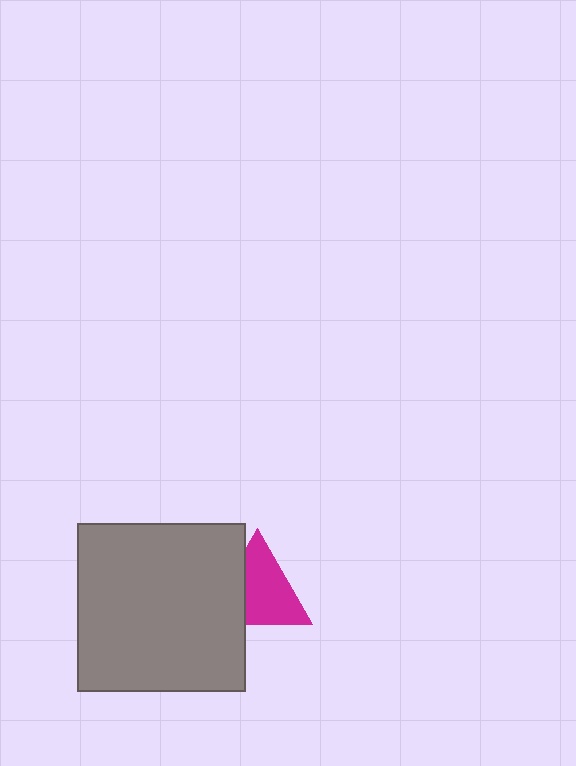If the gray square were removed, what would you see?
You would see the complete magenta triangle.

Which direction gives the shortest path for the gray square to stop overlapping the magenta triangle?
Moving left gives the shortest separation.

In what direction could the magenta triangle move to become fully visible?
The magenta triangle could move right. That would shift it out from behind the gray square entirely.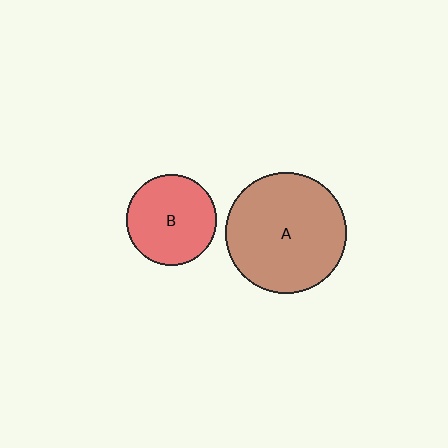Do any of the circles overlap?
No, none of the circles overlap.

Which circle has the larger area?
Circle A (brown).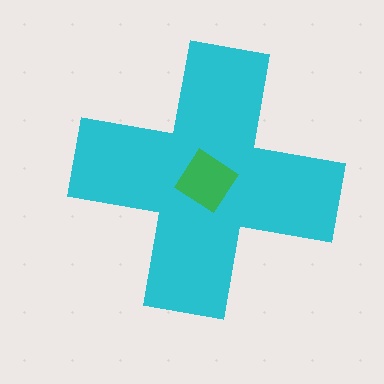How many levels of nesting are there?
2.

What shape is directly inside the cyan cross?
The green diamond.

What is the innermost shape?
The green diamond.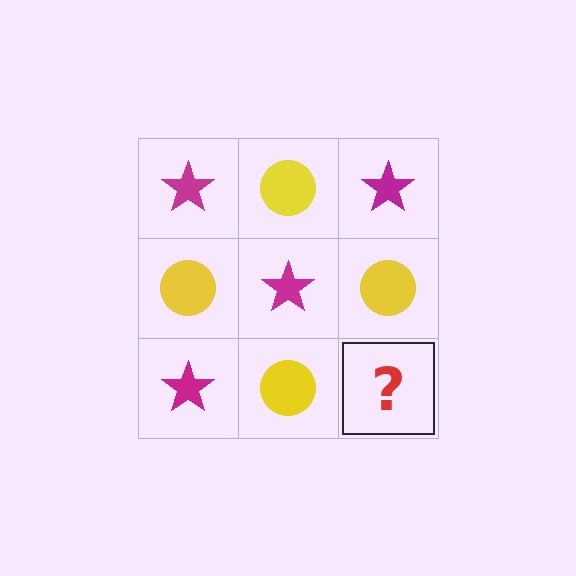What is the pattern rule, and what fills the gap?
The rule is that it alternates magenta star and yellow circle in a checkerboard pattern. The gap should be filled with a magenta star.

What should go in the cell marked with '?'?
The missing cell should contain a magenta star.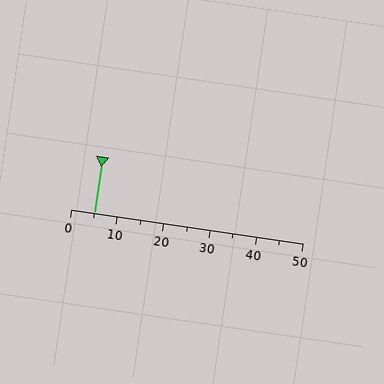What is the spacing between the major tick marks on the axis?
The major ticks are spaced 10 apart.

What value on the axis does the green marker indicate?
The marker indicates approximately 5.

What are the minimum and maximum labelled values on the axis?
The axis runs from 0 to 50.